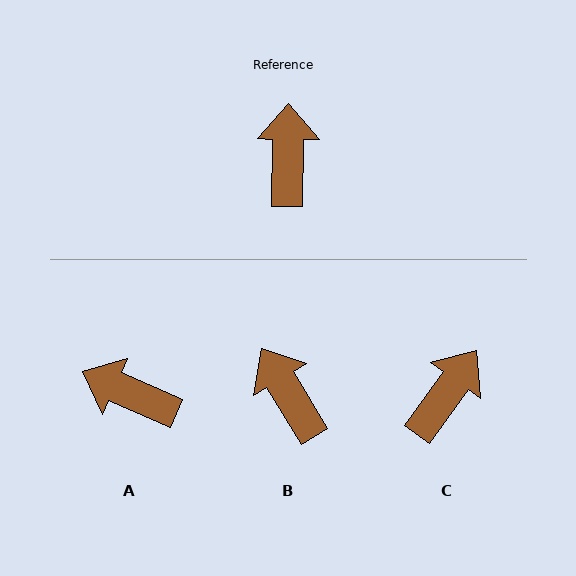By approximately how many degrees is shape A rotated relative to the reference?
Approximately 67 degrees counter-clockwise.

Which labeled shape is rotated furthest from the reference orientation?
A, about 67 degrees away.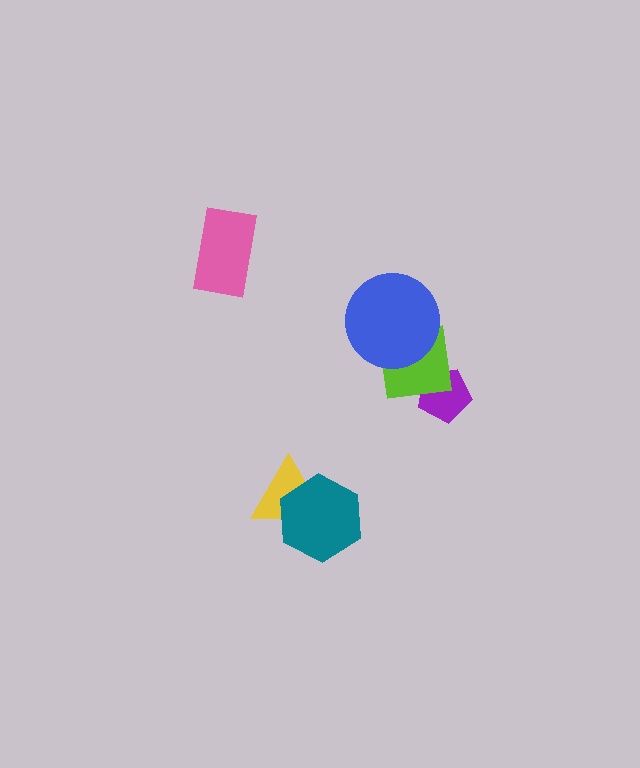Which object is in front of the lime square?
The blue circle is in front of the lime square.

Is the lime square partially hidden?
Yes, it is partially covered by another shape.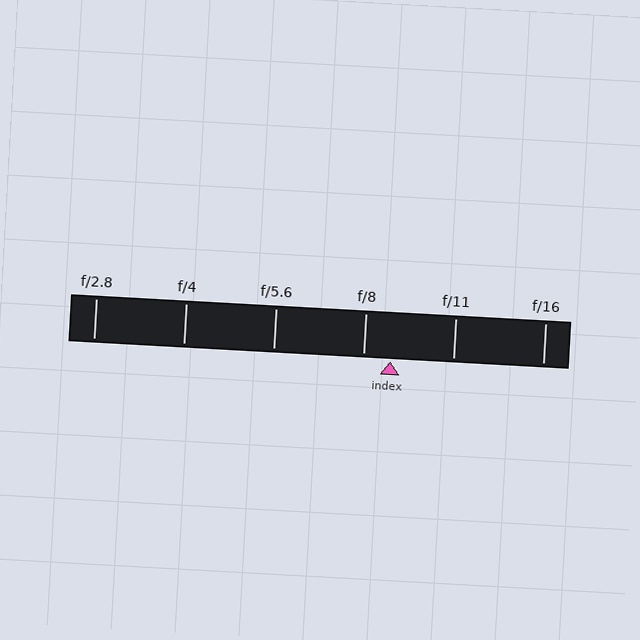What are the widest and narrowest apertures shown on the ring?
The widest aperture shown is f/2.8 and the narrowest is f/16.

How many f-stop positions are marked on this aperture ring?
There are 6 f-stop positions marked.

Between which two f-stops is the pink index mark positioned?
The index mark is between f/8 and f/11.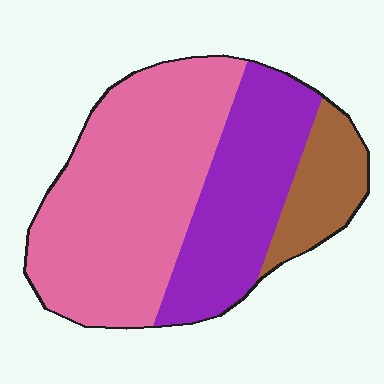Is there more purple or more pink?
Pink.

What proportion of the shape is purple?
Purple takes up about one third (1/3) of the shape.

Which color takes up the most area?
Pink, at roughly 55%.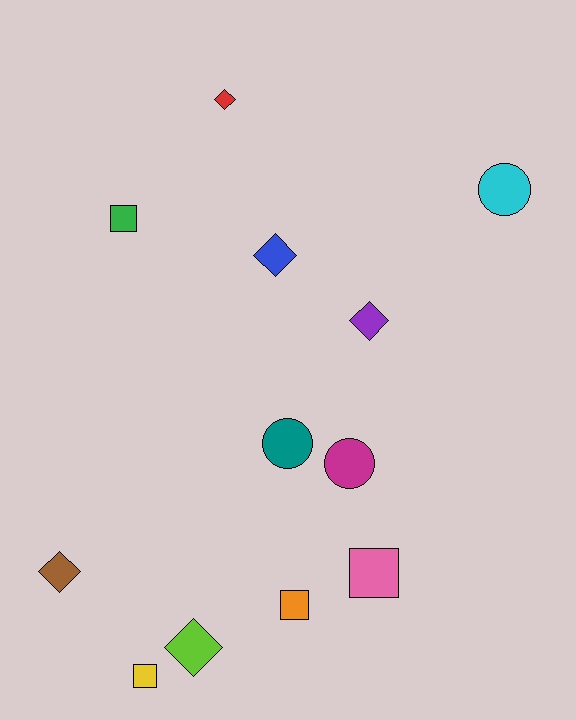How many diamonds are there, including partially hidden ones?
There are 5 diamonds.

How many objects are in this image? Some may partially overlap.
There are 12 objects.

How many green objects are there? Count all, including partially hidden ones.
There is 1 green object.